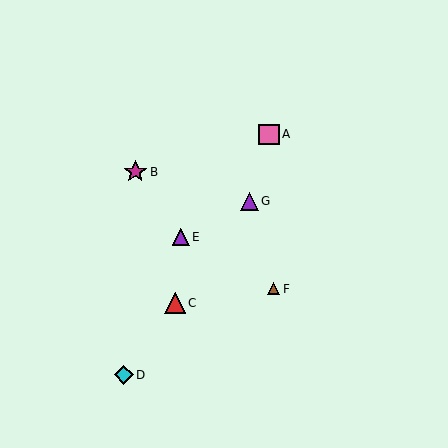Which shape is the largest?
The magenta star (labeled B) is the largest.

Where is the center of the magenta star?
The center of the magenta star is at (135, 172).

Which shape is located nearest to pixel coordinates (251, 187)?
The purple triangle (labeled G) at (249, 201) is nearest to that location.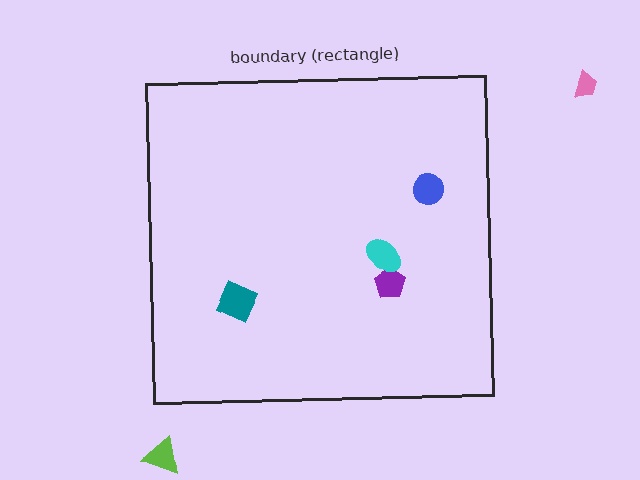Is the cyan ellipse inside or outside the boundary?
Inside.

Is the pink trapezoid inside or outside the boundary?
Outside.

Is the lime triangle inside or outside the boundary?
Outside.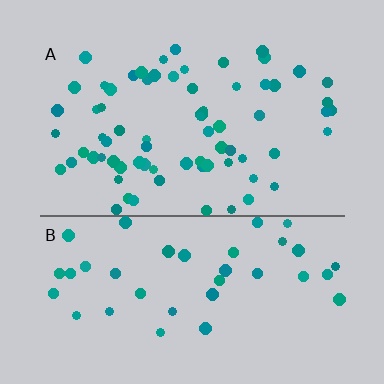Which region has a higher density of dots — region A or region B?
A (the top).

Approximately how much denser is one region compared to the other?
Approximately 1.8× — region A over region B.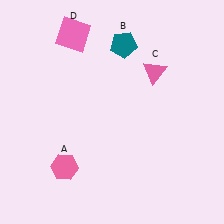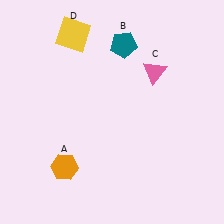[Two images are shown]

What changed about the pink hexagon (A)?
In Image 1, A is pink. In Image 2, it changed to orange.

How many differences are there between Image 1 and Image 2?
There are 2 differences between the two images.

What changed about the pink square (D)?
In Image 1, D is pink. In Image 2, it changed to yellow.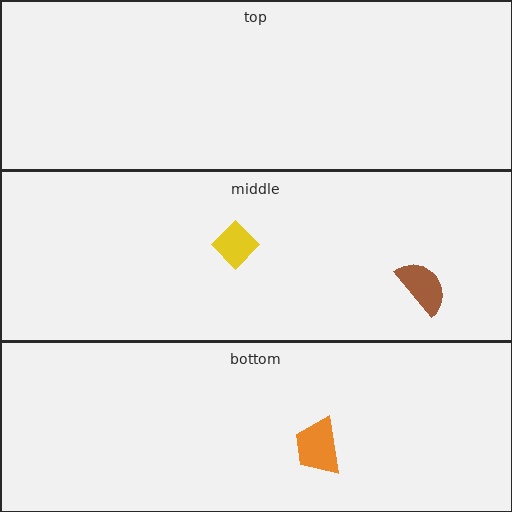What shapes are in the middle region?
The yellow diamond, the brown semicircle.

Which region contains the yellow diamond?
The middle region.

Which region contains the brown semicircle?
The middle region.